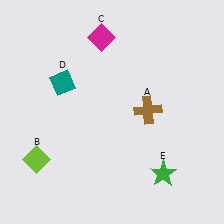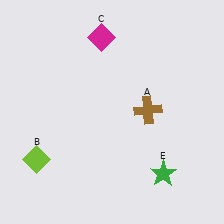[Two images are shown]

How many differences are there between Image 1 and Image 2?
There is 1 difference between the two images.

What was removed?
The teal diamond (D) was removed in Image 2.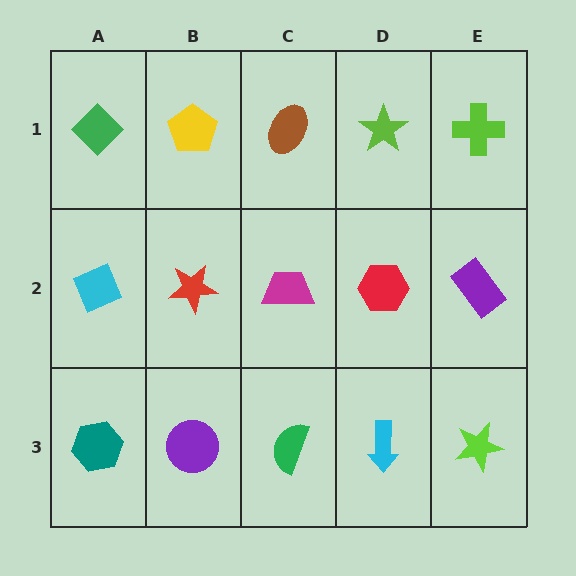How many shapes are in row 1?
5 shapes.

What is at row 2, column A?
A cyan diamond.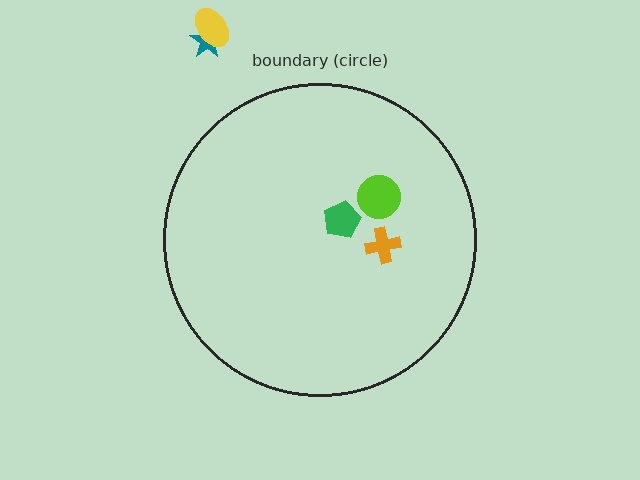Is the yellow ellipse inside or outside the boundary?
Outside.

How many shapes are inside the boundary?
3 inside, 2 outside.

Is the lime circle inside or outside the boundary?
Inside.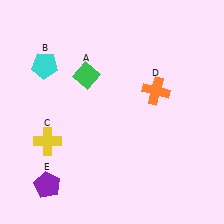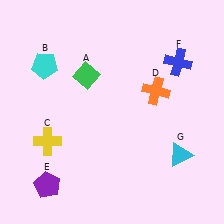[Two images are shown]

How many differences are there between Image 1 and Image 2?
There are 2 differences between the two images.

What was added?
A blue cross (F), a cyan triangle (G) were added in Image 2.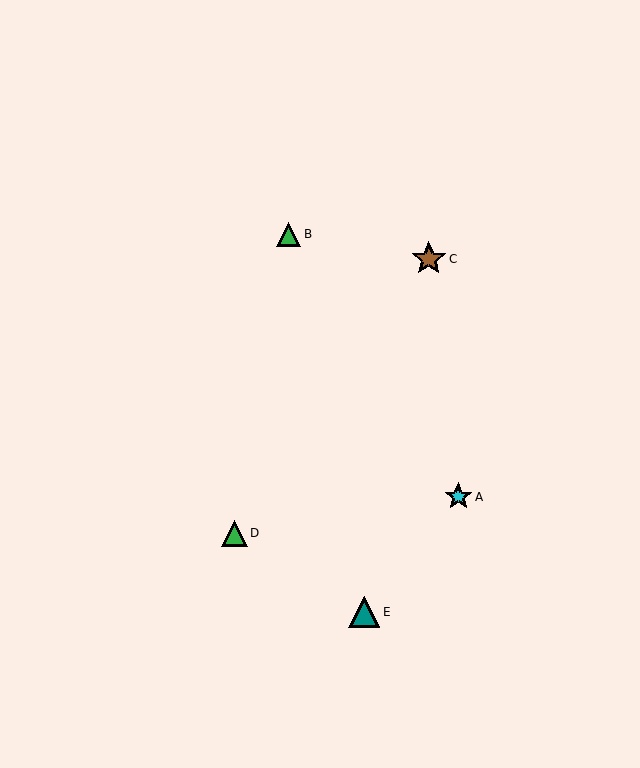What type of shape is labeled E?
Shape E is a teal triangle.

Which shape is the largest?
The brown star (labeled C) is the largest.